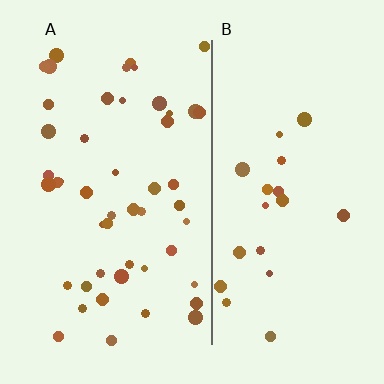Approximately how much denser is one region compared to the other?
Approximately 2.4× — region A over region B.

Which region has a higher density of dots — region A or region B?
A (the left).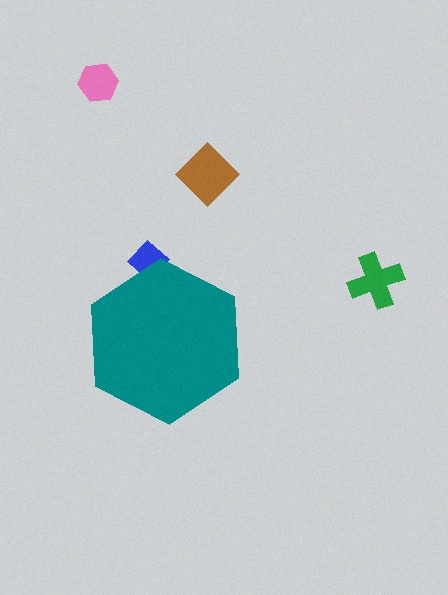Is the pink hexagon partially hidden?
No, the pink hexagon is fully visible.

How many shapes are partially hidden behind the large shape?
1 shape is partially hidden.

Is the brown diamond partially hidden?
No, the brown diamond is fully visible.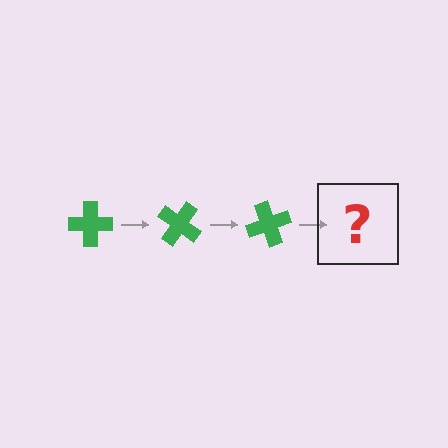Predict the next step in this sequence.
The next step is a green cross rotated 105 degrees.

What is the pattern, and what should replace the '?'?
The pattern is that the cross rotates 35 degrees each step. The '?' should be a green cross rotated 105 degrees.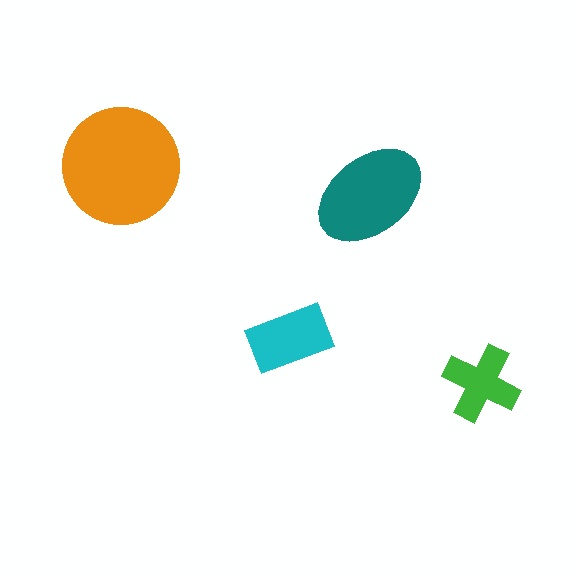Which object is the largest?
The orange circle.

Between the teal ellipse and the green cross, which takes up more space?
The teal ellipse.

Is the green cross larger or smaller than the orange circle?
Smaller.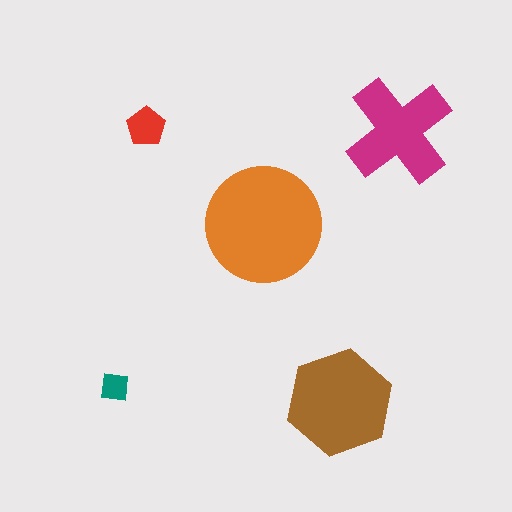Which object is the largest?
The orange circle.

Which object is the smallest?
The teal square.